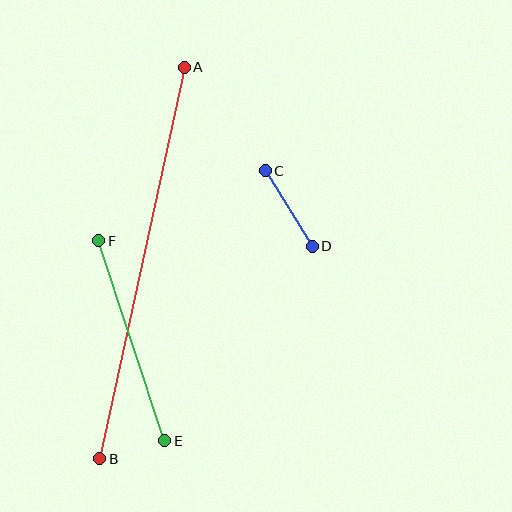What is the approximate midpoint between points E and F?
The midpoint is at approximately (132, 341) pixels.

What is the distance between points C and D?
The distance is approximately 89 pixels.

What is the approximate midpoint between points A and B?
The midpoint is at approximately (142, 263) pixels.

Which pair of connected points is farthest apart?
Points A and B are farthest apart.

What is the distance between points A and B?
The distance is approximately 401 pixels.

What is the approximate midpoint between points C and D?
The midpoint is at approximately (289, 209) pixels.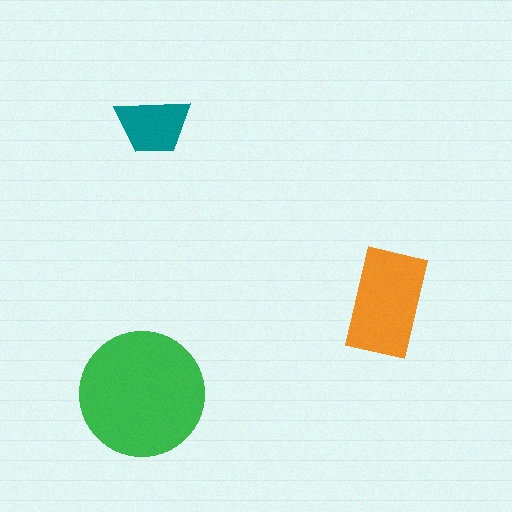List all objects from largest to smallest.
The green circle, the orange rectangle, the teal trapezoid.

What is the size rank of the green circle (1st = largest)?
1st.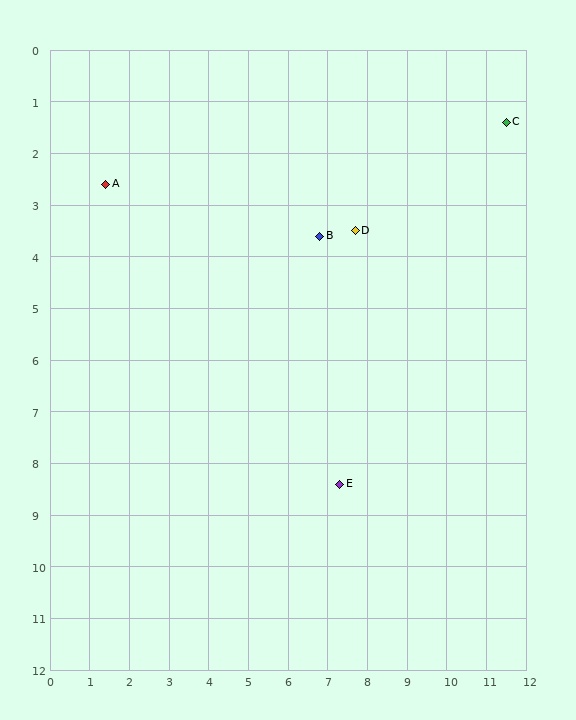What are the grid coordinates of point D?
Point D is at approximately (7.7, 3.5).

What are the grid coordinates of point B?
Point B is at approximately (6.8, 3.6).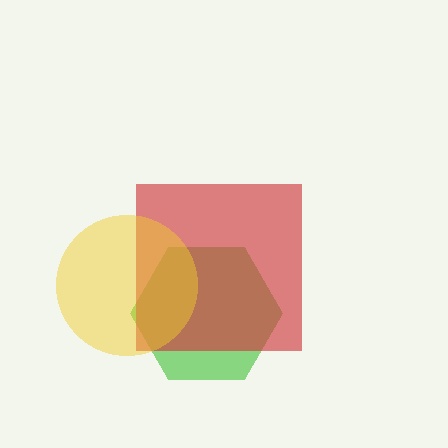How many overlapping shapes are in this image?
There are 3 overlapping shapes in the image.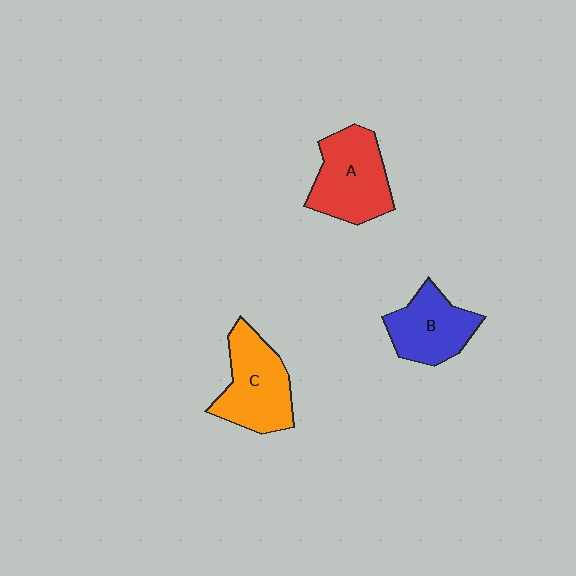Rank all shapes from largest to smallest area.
From largest to smallest: A (red), C (orange), B (blue).